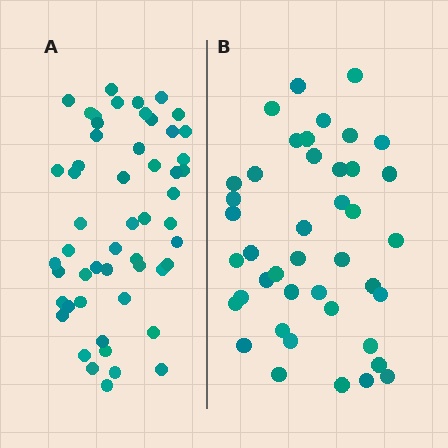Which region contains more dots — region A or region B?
Region A (the left region) has more dots.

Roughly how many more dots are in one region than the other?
Region A has roughly 12 or so more dots than region B.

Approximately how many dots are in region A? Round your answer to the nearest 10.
About 50 dots. (The exact count is 53, which rounds to 50.)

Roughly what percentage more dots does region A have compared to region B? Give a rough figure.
About 25% more.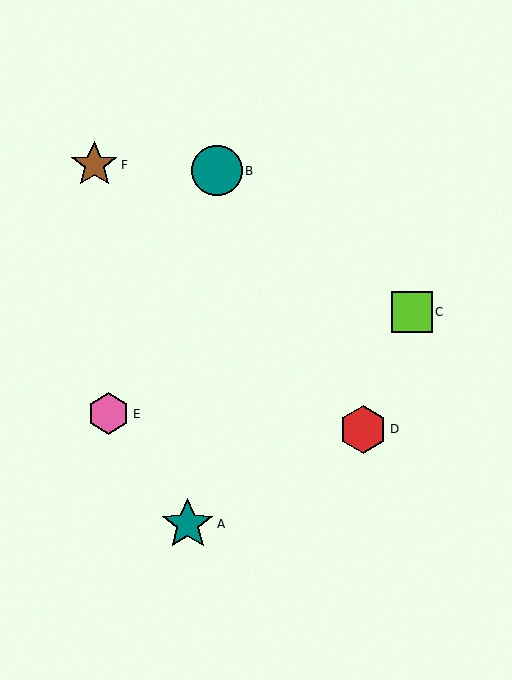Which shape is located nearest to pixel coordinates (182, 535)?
The teal star (labeled A) at (188, 524) is nearest to that location.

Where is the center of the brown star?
The center of the brown star is at (94, 165).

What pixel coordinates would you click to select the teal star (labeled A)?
Click at (188, 524) to select the teal star A.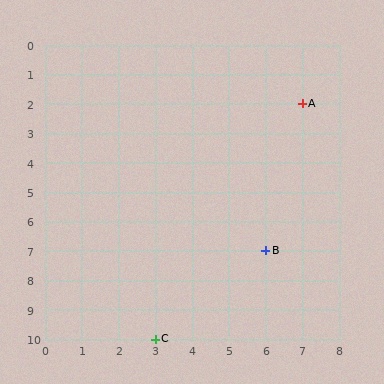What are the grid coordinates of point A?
Point A is at grid coordinates (7, 2).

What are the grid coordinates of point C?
Point C is at grid coordinates (3, 10).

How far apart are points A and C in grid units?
Points A and C are 4 columns and 8 rows apart (about 8.9 grid units diagonally).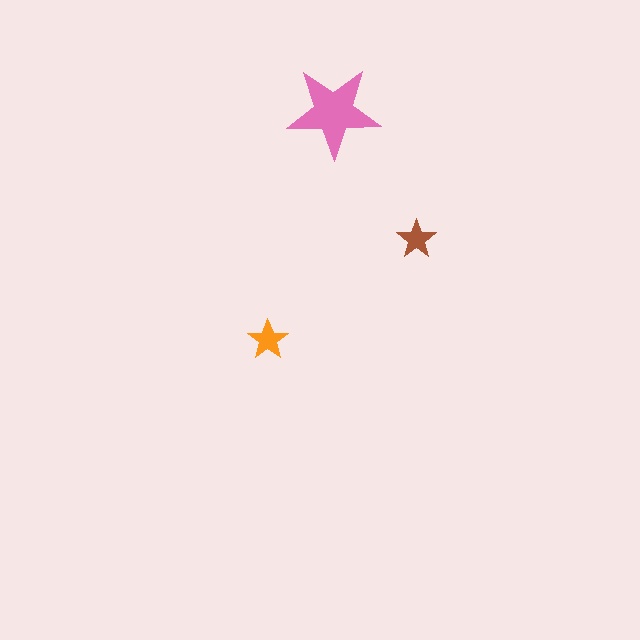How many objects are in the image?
There are 3 objects in the image.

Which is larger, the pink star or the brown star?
The pink one.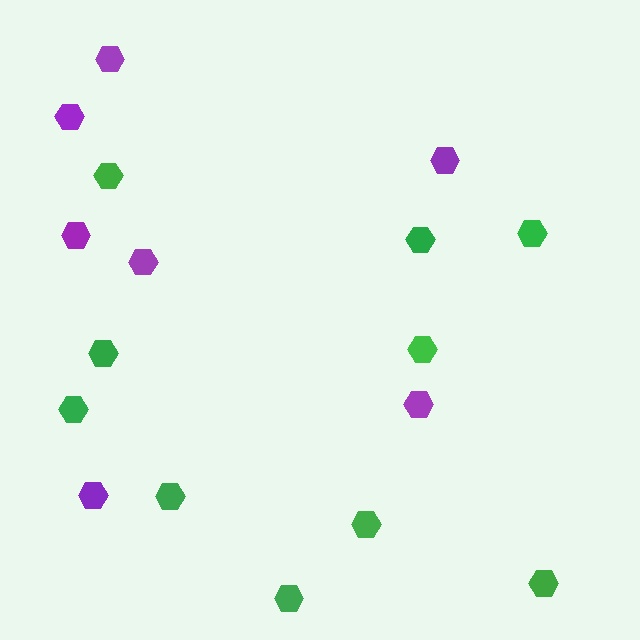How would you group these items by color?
There are 2 groups: one group of purple hexagons (7) and one group of green hexagons (10).